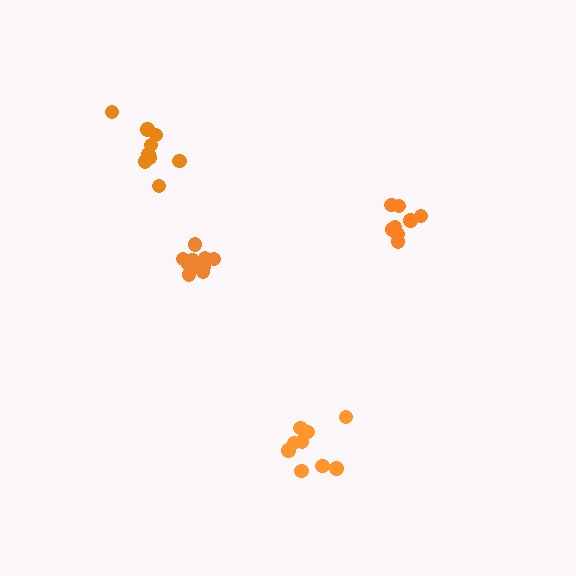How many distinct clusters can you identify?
There are 4 distinct clusters.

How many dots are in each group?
Group 1: 10 dots, Group 2: 10 dots, Group 3: 9 dots, Group 4: 8 dots (37 total).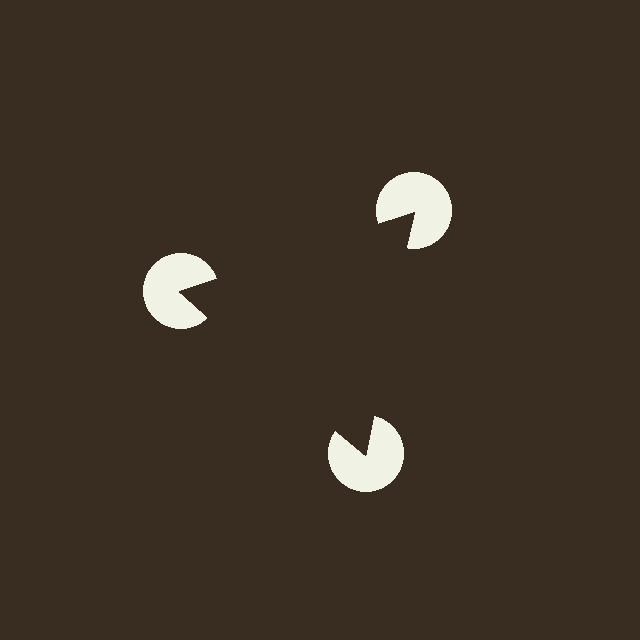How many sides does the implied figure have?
3 sides.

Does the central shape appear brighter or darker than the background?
It typically appears slightly darker than the background, even though no actual brightness change is drawn.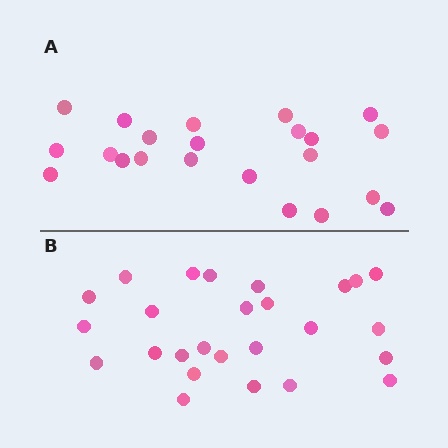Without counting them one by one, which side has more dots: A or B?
Region B (the bottom region) has more dots.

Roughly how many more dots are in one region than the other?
Region B has about 4 more dots than region A.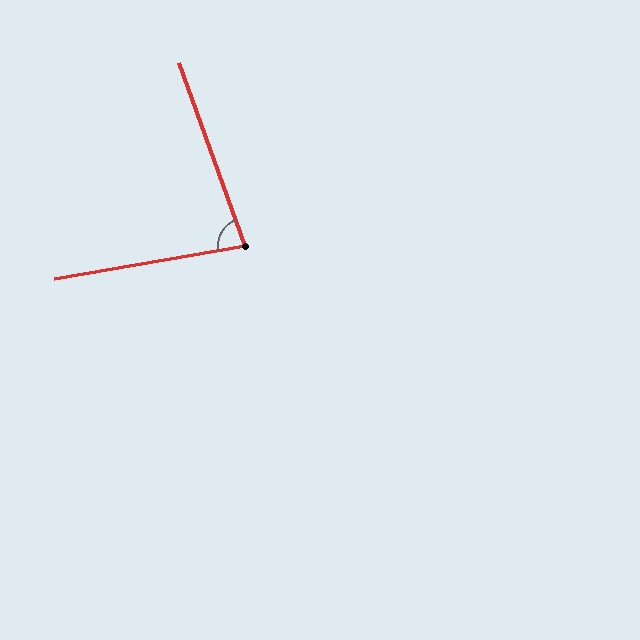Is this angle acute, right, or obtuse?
It is acute.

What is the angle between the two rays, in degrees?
Approximately 80 degrees.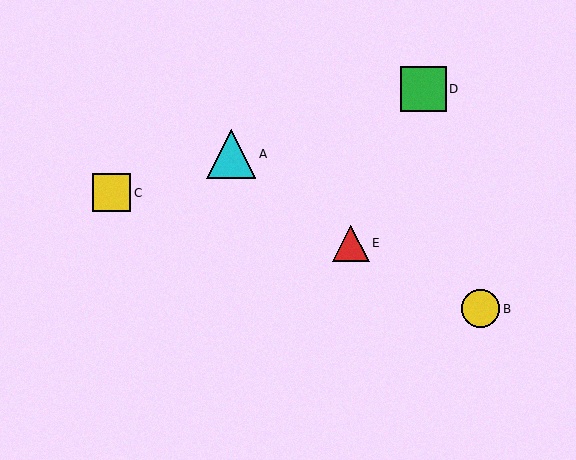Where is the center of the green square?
The center of the green square is at (424, 89).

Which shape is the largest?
The cyan triangle (labeled A) is the largest.